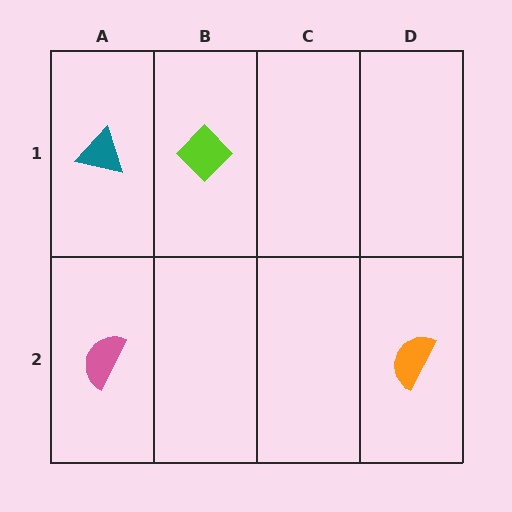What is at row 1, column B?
A lime diamond.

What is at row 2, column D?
An orange semicircle.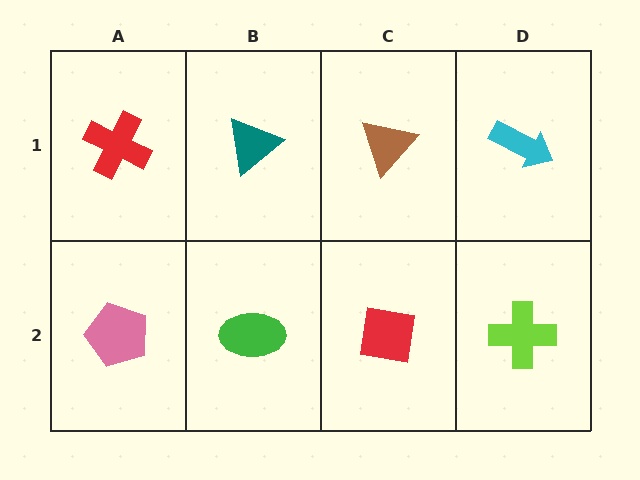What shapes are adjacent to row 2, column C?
A brown triangle (row 1, column C), a green ellipse (row 2, column B), a lime cross (row 2, column D).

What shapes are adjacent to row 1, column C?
A red square (row 2, column C), a teal triangle (row 1, column B), a cyan arrow (row 1, column D).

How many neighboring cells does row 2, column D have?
2.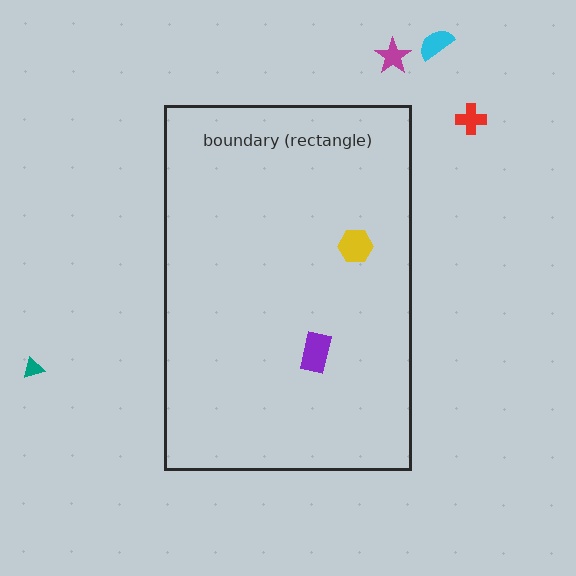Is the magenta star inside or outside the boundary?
Outside.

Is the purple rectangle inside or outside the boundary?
Inside.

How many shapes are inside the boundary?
2 inside, 4 outside.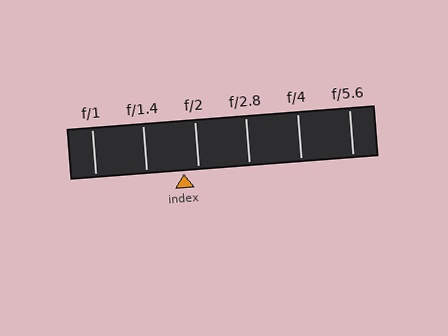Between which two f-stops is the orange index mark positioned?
The index mark is between f/1.4 and f/2.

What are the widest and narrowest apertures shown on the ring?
The widest aperture shown is f/1 and the narrowest is f/5.6.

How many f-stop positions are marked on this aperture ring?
There are 6 f-stop positions marked.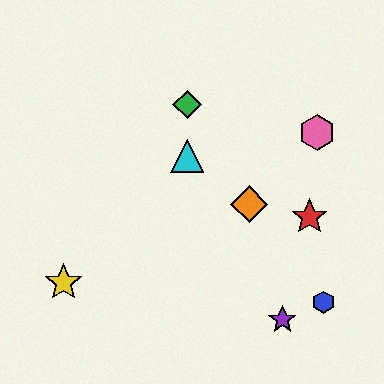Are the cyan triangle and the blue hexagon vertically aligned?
No, the cyan triangle is at x≈187 and the blue hexagon is at x≈323.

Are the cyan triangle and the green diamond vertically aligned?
Yes, both are at x≈187.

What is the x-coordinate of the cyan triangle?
The cyan triangle is at x≈187.